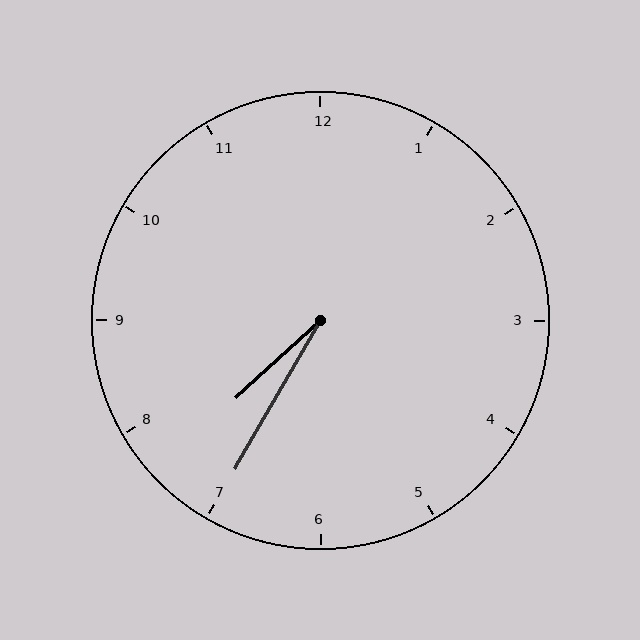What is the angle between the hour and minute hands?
Approximately 18 degrees.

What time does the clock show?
7:35.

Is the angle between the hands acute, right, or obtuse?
It is acute.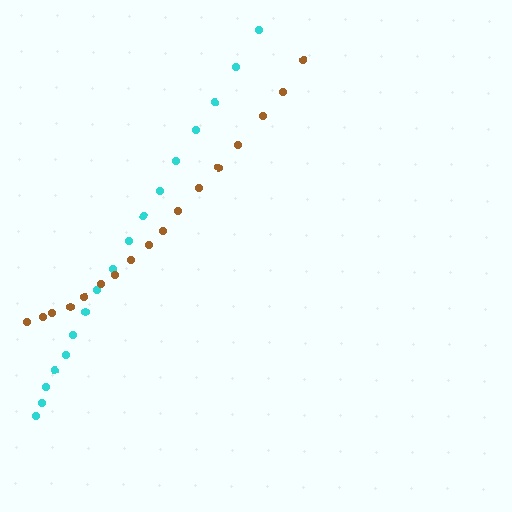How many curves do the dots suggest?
There are 2 distinct paths.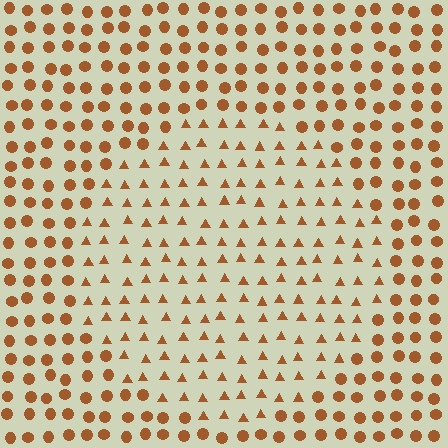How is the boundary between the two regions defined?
The boundary is defined by a change in element shape: triangles inside vs. circles outside. All elements share the same color and spacing.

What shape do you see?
I see a circle.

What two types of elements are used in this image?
The image uses triangles inside the circle region and circles outside it.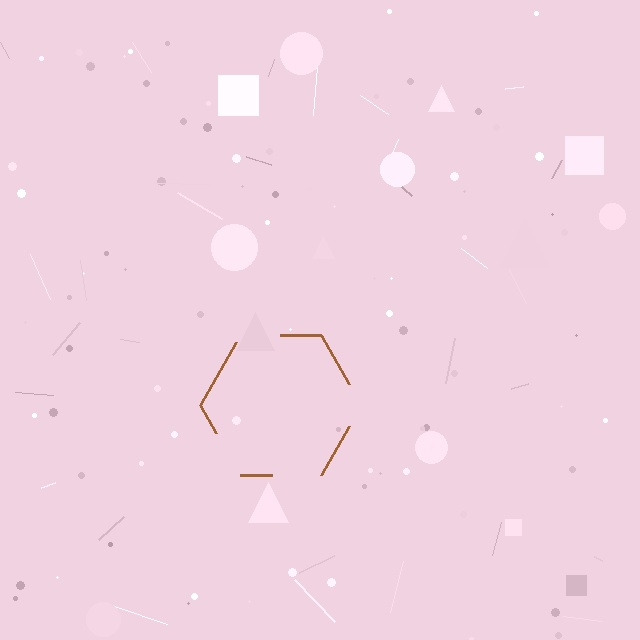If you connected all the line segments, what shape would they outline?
They would outline a hexagon.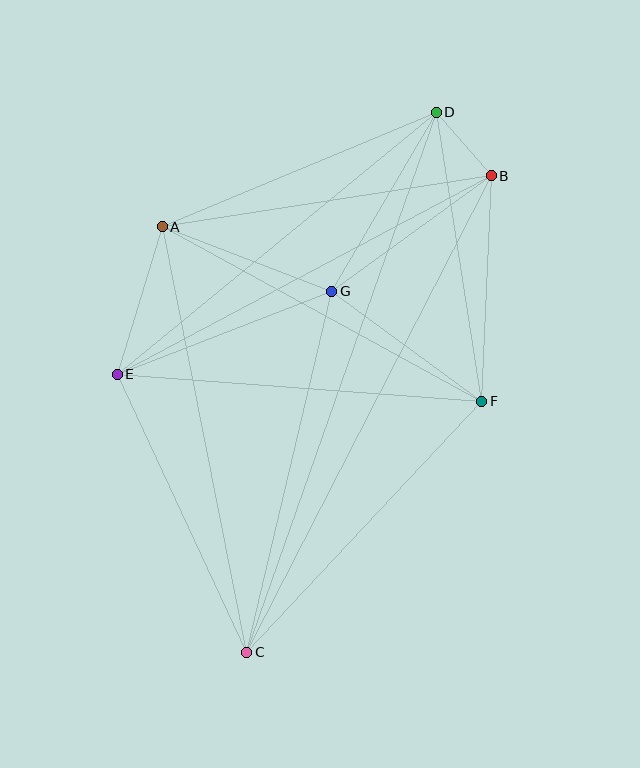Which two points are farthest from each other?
Points C and D are farthest from each other.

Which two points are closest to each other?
Points B and D are closest to each other.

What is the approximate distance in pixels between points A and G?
The distance between A and G is approximately 182 pixels.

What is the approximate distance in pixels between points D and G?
The distance between D and G is approximately 207 pixels.